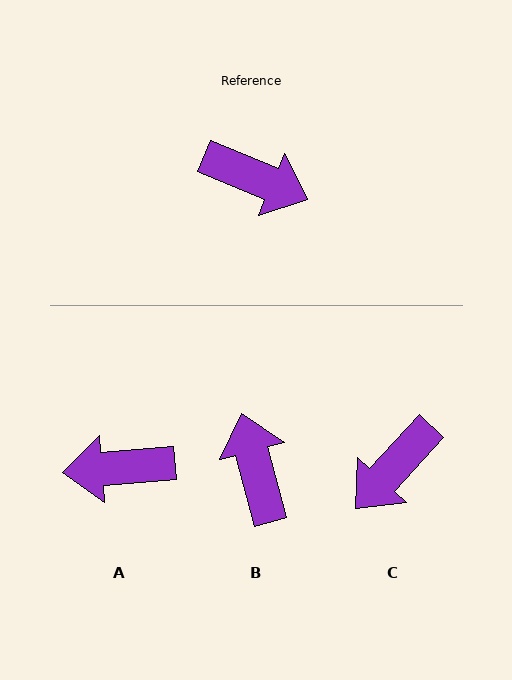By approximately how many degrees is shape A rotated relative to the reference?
Approximately 152 degrees clockwise.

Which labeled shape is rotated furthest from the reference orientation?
A, about 152 degrees away.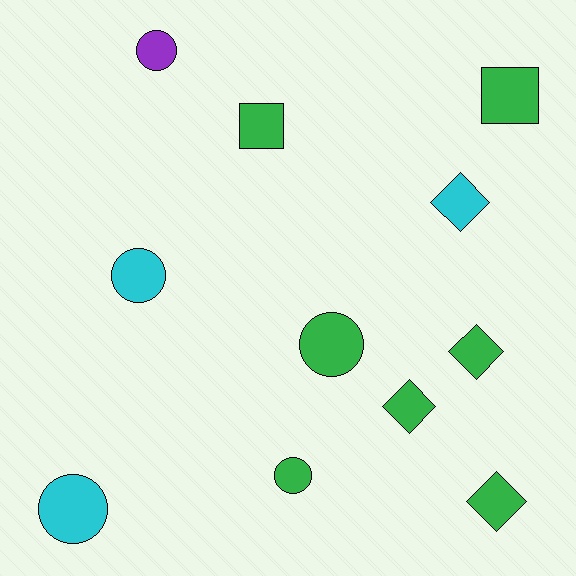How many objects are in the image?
There are 11 objects.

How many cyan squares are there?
There are no cyan squares.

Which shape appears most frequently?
Circle, with 5 objects.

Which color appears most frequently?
Green, with 7 objects.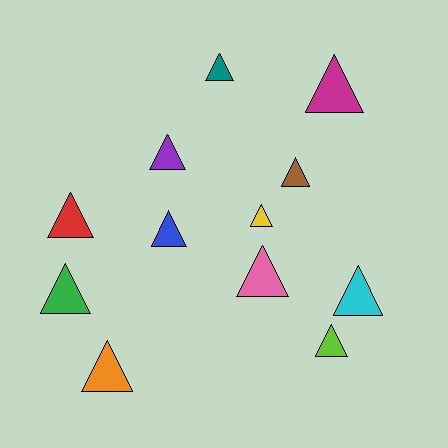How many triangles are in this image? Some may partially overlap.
There are 12 triangles.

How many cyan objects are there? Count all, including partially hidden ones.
There is 1 cyan object.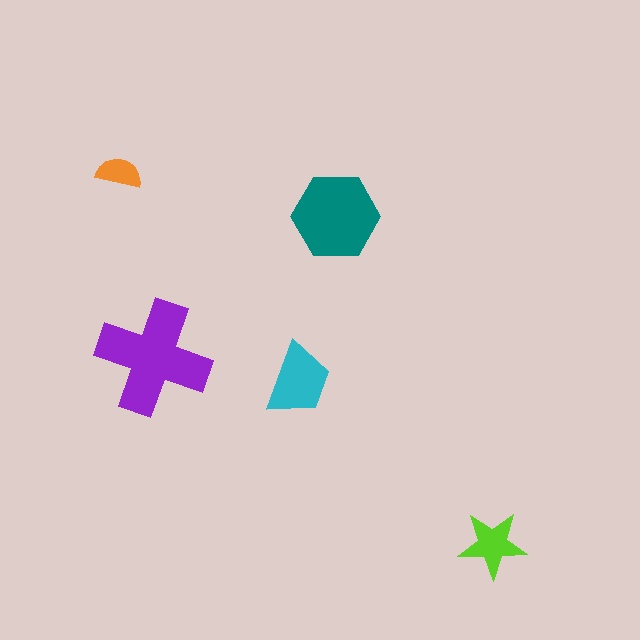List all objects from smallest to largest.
The orange semicircle, the lime star, the cyan trapezoid, the teal hexagon, the purple cross.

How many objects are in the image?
There are 5 objects in the image.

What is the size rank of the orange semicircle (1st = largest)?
5th.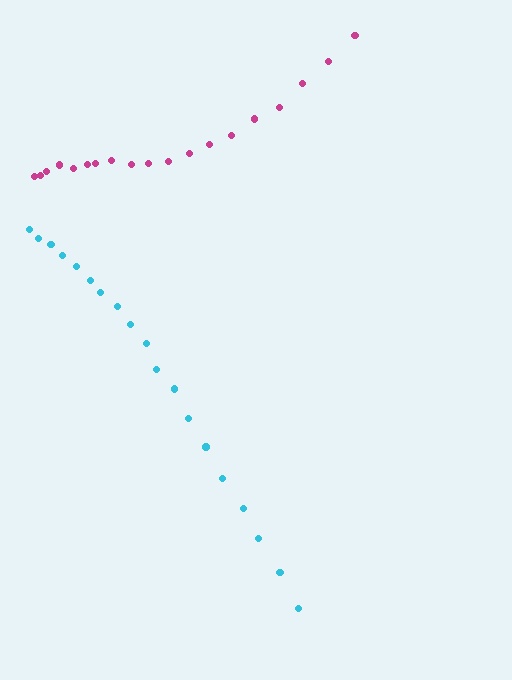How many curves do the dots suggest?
There are 2 distinct paths.